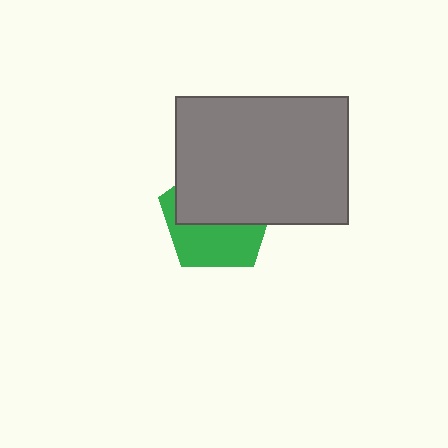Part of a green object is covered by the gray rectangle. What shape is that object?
It is a pentagon.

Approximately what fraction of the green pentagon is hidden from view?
Roughly 55% of the green pentagon is hidden behind the gray rectangle.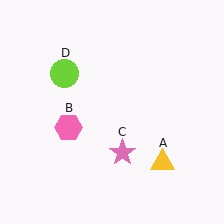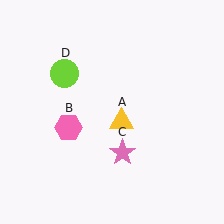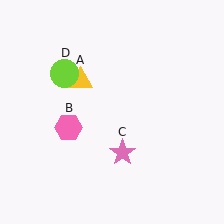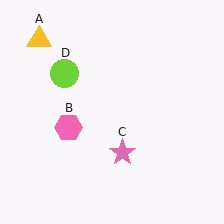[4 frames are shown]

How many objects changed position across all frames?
1 object changed position: yellow triangle (object A).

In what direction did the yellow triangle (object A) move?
The yellow triangle (object A) moved up and to the left.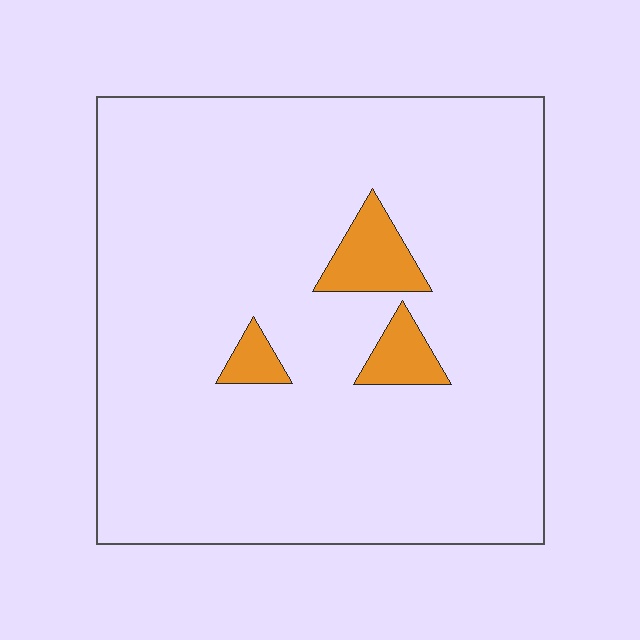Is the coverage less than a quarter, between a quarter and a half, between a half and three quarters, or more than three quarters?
Less than a quarter.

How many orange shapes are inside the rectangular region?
3.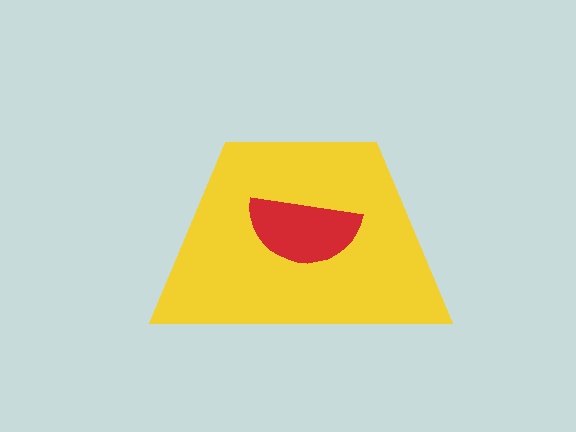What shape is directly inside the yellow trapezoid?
The red semicircle.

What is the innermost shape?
The red semicircle.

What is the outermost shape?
The yellow trapezoid.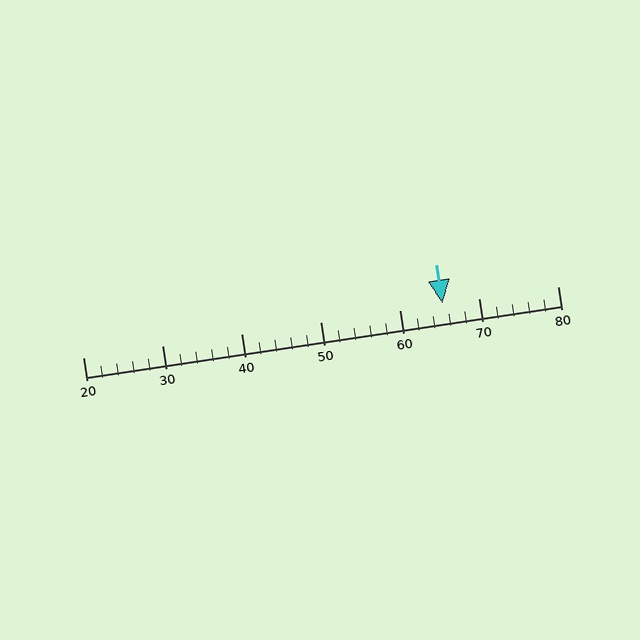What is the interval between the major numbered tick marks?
The major tick marks are spaced 10 units apart.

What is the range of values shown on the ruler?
The ruler shows values from 20 to 80.